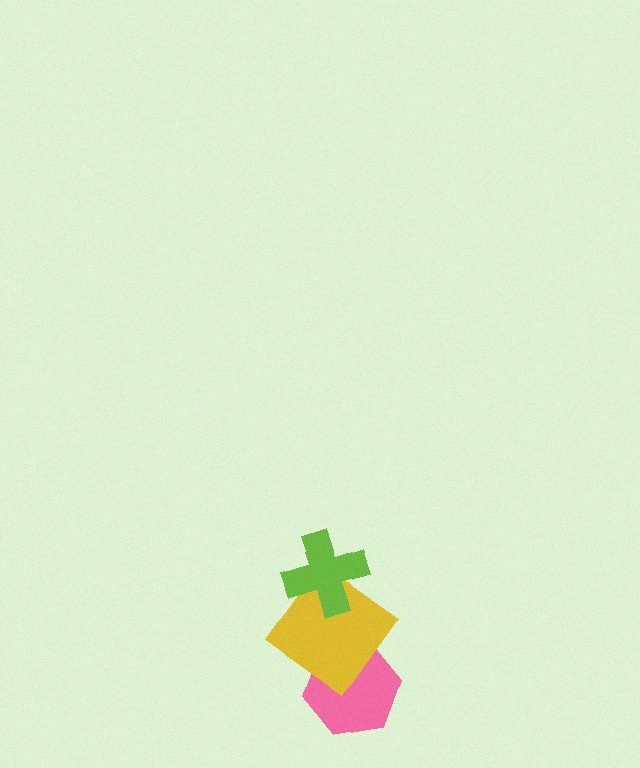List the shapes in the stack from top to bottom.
From top to bottom: the lime cross, the yellow diamond, the pink hexagon.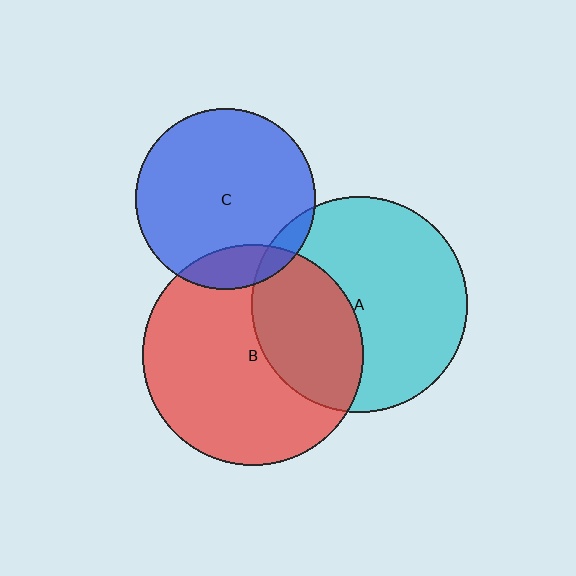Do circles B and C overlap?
Yes.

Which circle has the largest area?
Circle B (red).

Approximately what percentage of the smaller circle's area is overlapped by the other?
Approximately 15%.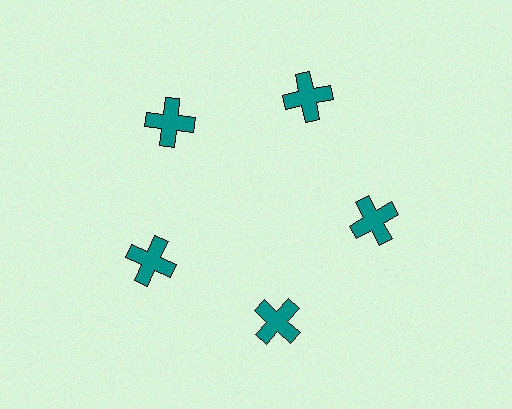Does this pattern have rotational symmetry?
Yes, this pattern has 5-fold rotational symmetry. It looks the same after rotating 72 degrees around the center.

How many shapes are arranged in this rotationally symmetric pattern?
There are 5 shapes, arranged in 5 groups of 1.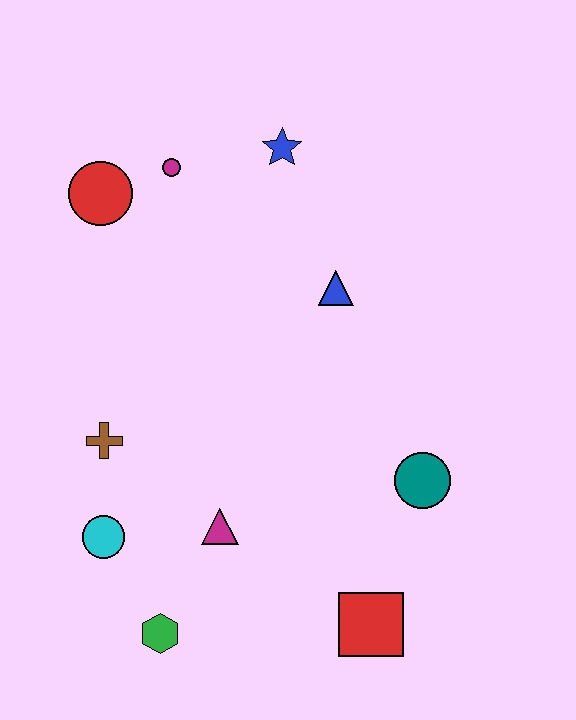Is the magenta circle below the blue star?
Yes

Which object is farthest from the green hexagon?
The blue star is farthest from the green hexagon.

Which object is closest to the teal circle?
The red square is closest to the teal circle.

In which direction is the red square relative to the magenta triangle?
The red square is to the right of the magenta triangle.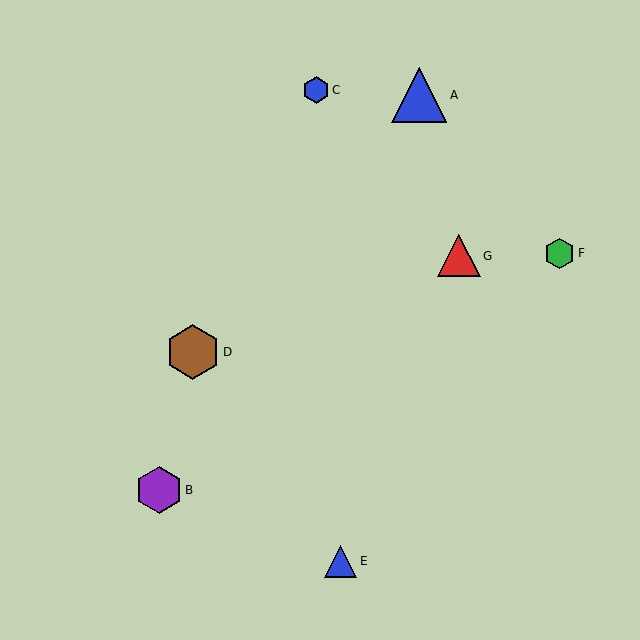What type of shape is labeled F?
Shape F is a green hexagon.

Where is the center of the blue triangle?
The center of the blue triangle is at (419, 95).